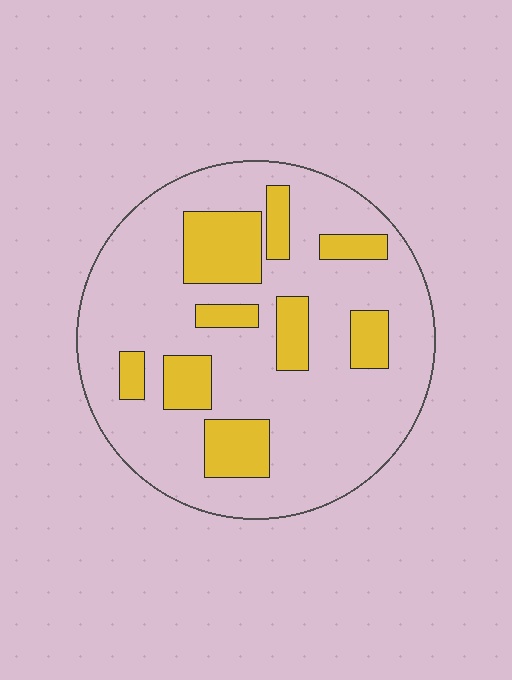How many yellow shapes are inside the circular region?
9.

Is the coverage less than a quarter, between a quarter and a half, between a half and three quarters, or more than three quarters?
Less than a quarter.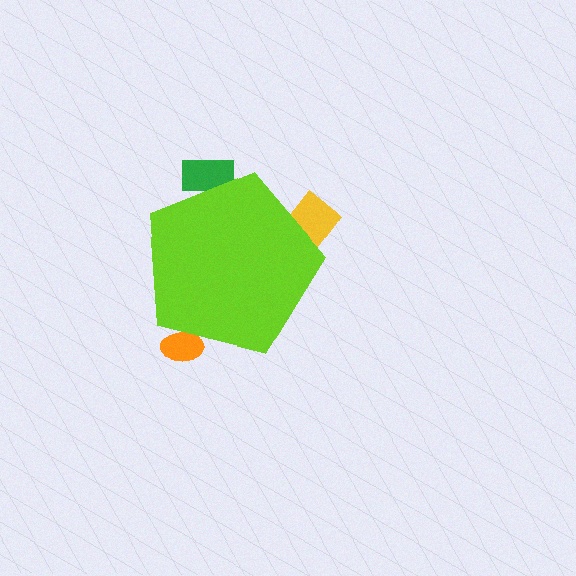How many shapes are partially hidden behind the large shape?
3 shapes are partially hidden.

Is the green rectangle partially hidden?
Yes, the green rectangle is partially hidden behind the lime pentagon.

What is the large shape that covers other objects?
A lime pentagon.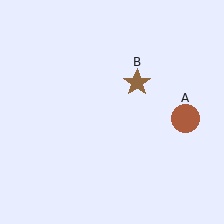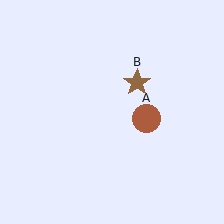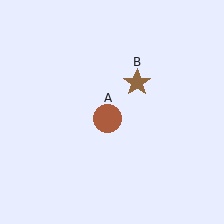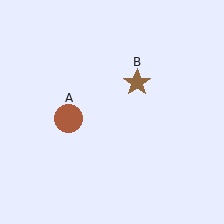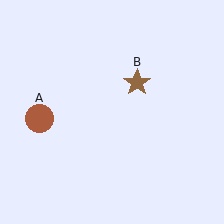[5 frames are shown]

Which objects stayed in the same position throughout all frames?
Brown star (object B) remained stationary.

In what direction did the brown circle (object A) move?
The brown circle (object A) moved left.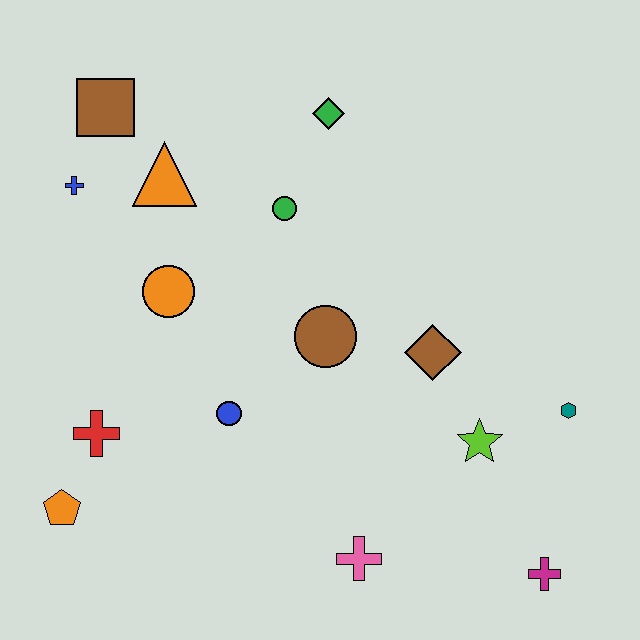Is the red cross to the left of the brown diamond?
Yes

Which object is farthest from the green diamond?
The magenta cross is farthest from the green diamond.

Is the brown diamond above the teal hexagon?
Yes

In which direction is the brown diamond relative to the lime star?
The brown diamond is above the lime star.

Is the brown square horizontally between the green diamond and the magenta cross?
No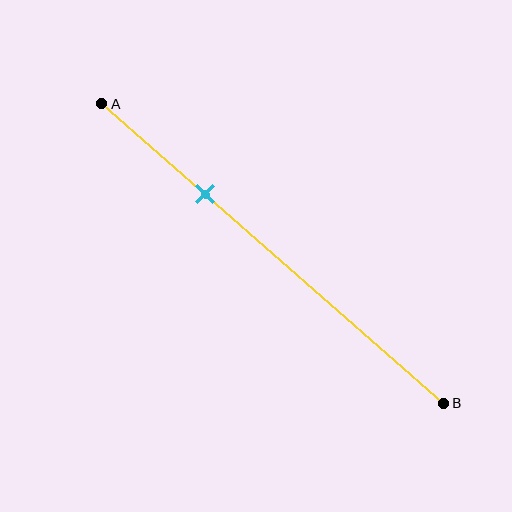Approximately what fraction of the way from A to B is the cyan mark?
The cyan mark is approximately 30% of the way from A to B.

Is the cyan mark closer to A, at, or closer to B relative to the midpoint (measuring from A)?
The cyan mark is closer to point A than the midpoint of segment AB.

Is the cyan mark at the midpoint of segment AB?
No, the mark is at about 30% from A, not at the 50% midpoint.